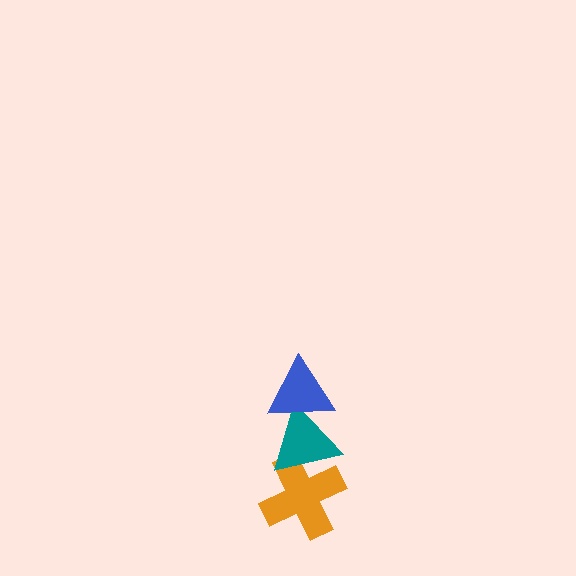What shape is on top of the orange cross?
The teal triangle is on top of the orange cross.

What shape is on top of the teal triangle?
The blue triangle is on top of the teal triangle.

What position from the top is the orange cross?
The orange cross is 3rd from the top.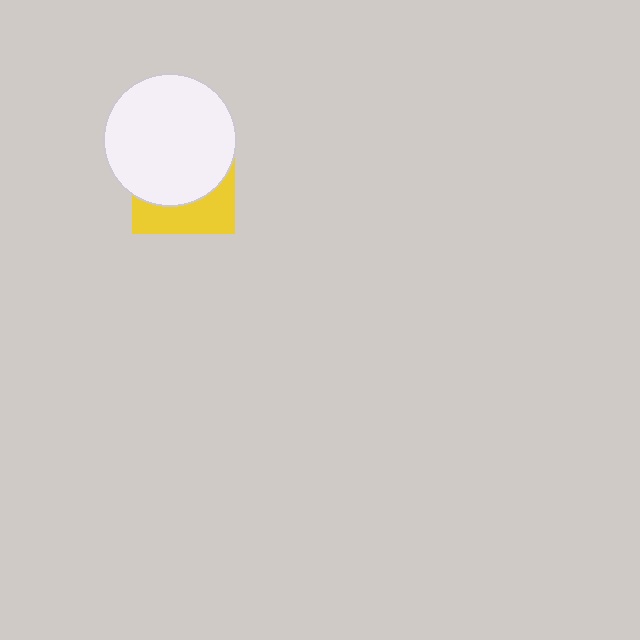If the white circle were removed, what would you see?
You would see the complete yellow square.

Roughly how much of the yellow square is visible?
A small part of it is visible (roughly 35%).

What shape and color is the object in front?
The object in front is a white circle.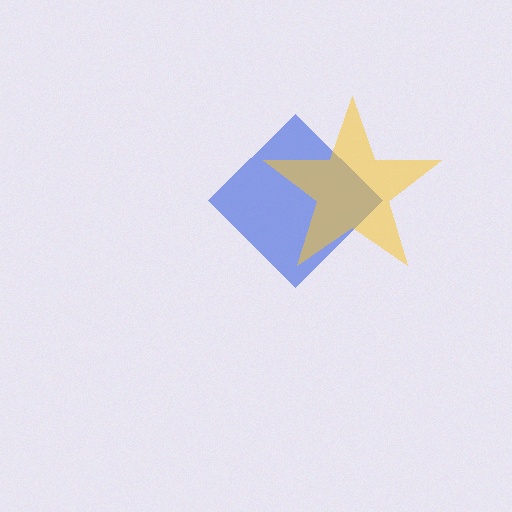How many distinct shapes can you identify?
There are 2 distinct shapes: a blue diamond, a yellow star.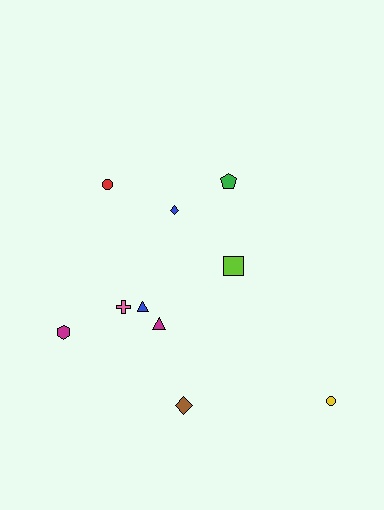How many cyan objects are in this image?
There are no cyan objects.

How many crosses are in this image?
There is 1 cross.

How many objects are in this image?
There are 10 objects.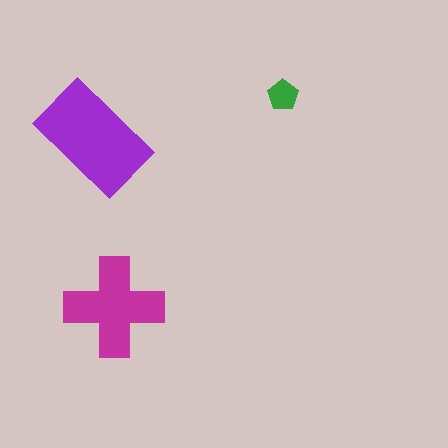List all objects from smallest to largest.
The green pentagon, the magenta cross, the purple rectangle.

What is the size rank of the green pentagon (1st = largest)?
3rd.